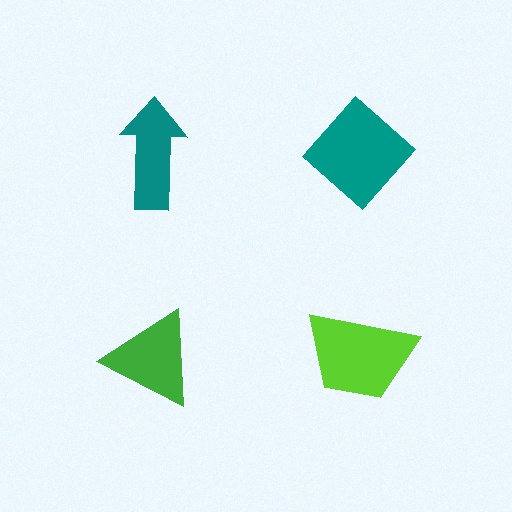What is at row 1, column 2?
A teal diamond.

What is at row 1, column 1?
A teal arrow.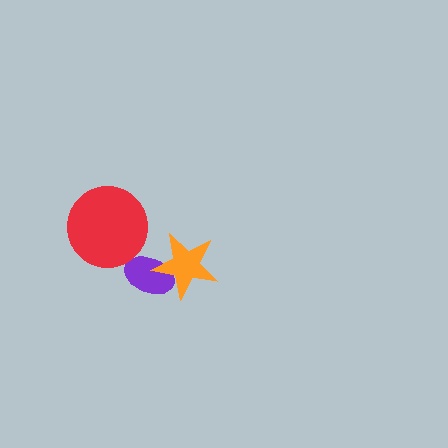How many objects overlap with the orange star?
1 object overlaps with the orange star.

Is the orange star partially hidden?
No, no other shape covers it.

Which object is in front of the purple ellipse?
The orange star is in front of the purple ellipse.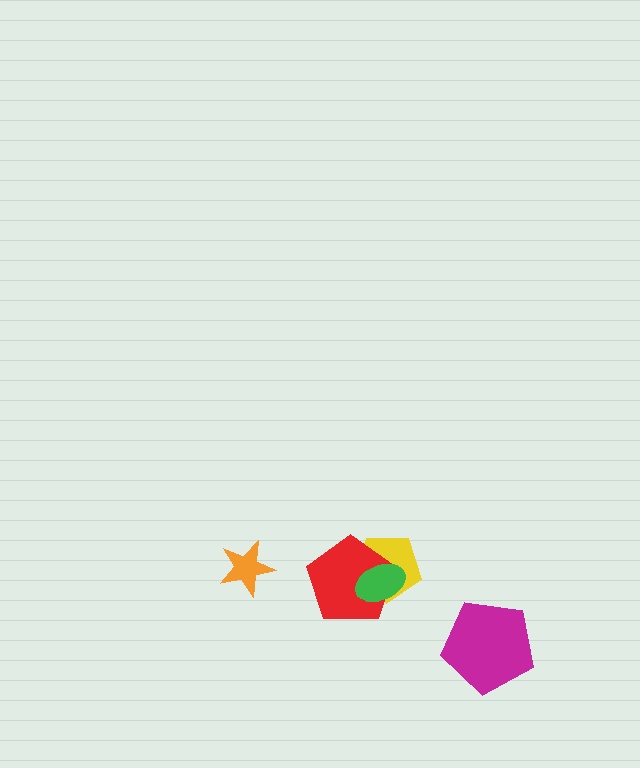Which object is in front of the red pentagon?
The green ellipse is in front of the red pentagon.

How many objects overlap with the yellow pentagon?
2 objects overlap with the yellow pentagon.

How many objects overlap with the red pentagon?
2 objects overlap with the red pentagon.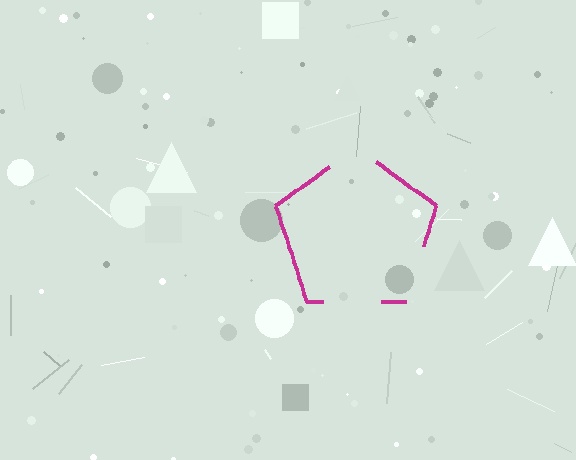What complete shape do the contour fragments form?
The contour fragments form a pentagon.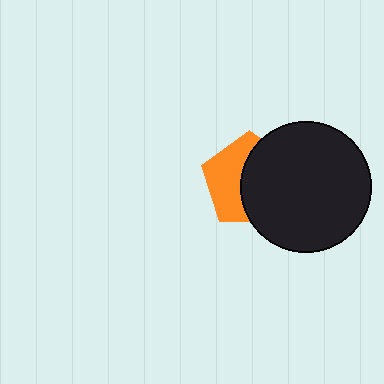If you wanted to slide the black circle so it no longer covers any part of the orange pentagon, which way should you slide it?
Slide it right — that is the most direct way to separate the two shapes.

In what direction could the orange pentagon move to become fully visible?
The orange pentagon could move left. That would shift it out from behind the black circle entirely.